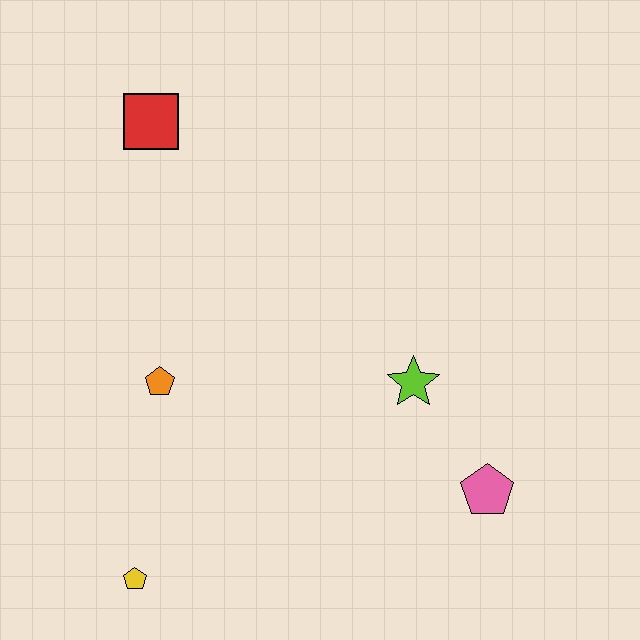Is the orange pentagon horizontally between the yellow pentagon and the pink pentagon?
Yes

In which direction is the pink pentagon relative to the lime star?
The pink pentagon is below the lime star.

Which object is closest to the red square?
The orange pentagon is closest to the red square.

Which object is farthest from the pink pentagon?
The red square is farthest from the pink pentagon.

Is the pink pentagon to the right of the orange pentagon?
Yes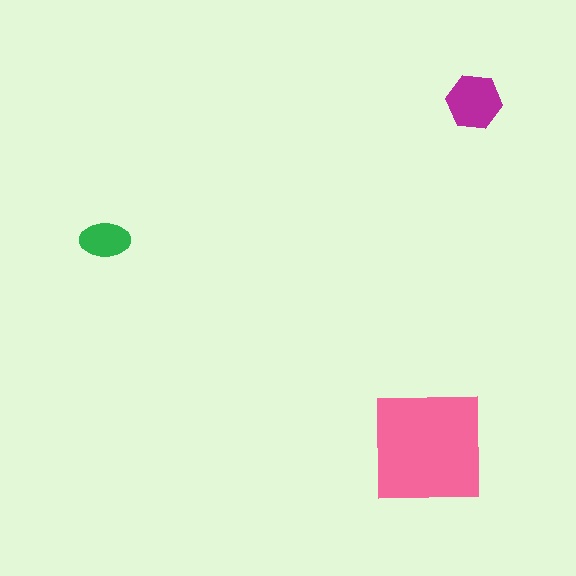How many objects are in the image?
There are 3 objects in the image.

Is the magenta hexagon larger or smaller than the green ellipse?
Larger.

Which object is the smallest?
The green ellipse.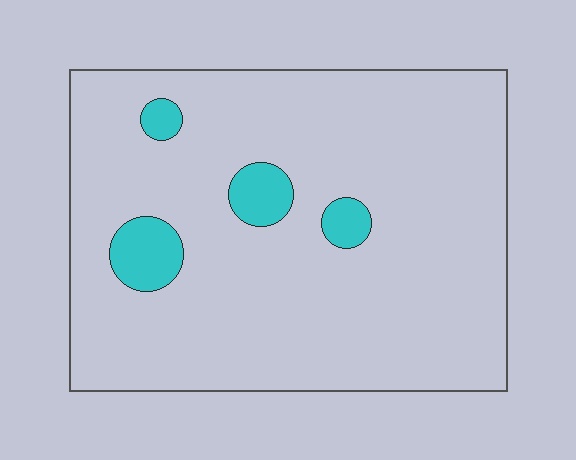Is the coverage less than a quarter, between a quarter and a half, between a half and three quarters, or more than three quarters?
Less than a quarter.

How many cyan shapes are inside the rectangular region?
4.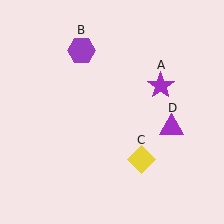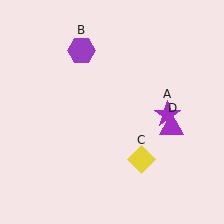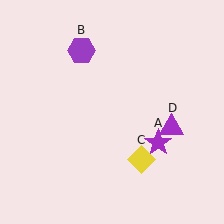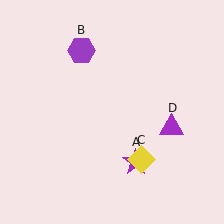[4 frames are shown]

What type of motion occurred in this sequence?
The purple star (object A) rotated clockwise around the center of the scene.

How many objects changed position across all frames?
1 object changed position: purple star (object A).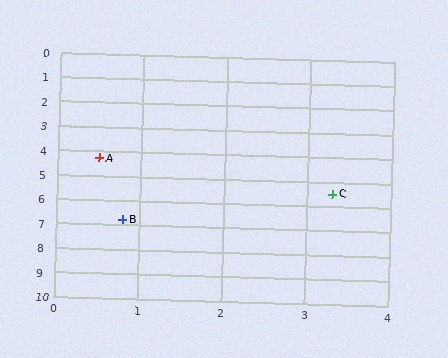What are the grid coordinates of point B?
Point B is at approximately (0.8, 6.8).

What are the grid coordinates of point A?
Point A is at approximately (0.5, 4.3).